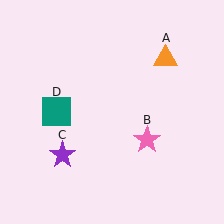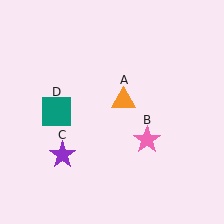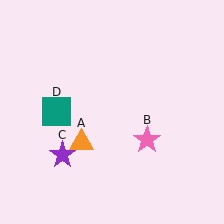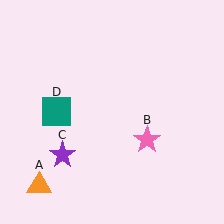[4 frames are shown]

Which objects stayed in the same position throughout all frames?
Pink star (object B) and purple star (object C) and teal square (object D) remained stationary.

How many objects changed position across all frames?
1 object changed position: orange triangle (object A).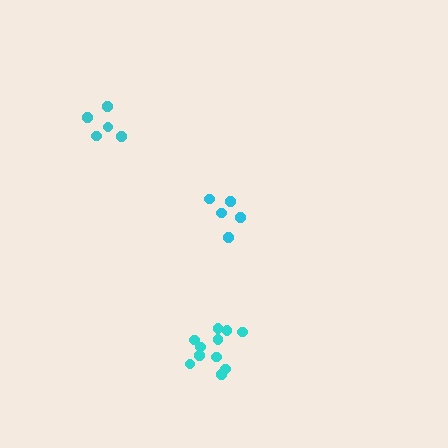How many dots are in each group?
Group 1: 11 dots, Group 2: 5 dots, Group 3: 5 dots (21 total).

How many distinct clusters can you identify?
There are 3 distinct clusters.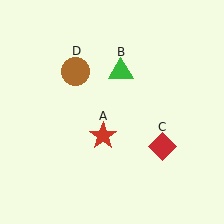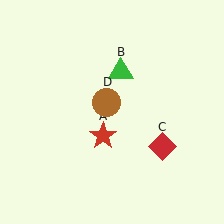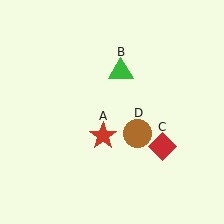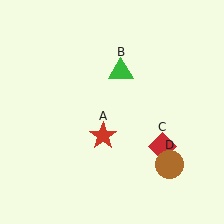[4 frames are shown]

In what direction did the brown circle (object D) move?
The brown circle (object D) moved down and to the right.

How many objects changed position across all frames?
1 object changed position: brown circle (object D).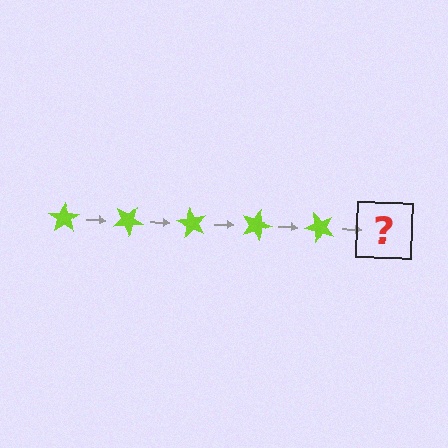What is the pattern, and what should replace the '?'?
The pattern is that the star rotates 30 degrees each step. The '?' should be a lime star rotated 150 degrees.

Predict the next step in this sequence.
The next step is a lime star rotated 150 degrees.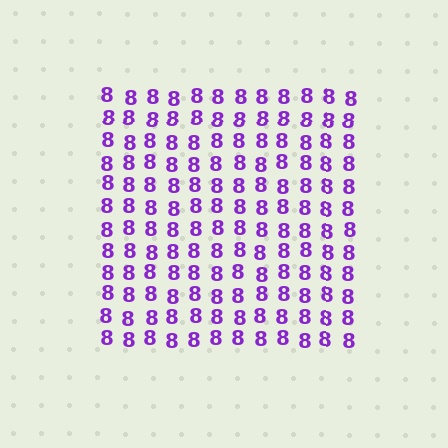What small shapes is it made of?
It is made of small digit 8's.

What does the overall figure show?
The overall figure shows a square.